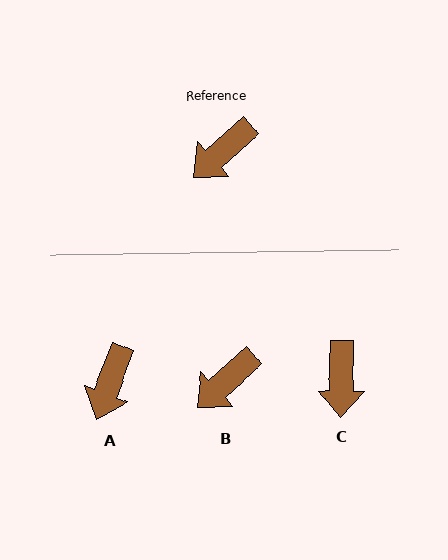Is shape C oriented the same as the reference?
No, it is off by about 46 degrees.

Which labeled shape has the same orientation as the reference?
B.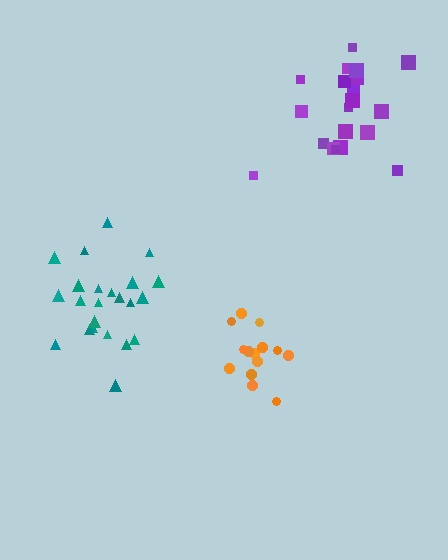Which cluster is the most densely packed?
Orange.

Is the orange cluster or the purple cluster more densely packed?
Orange.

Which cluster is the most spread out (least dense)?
Purple.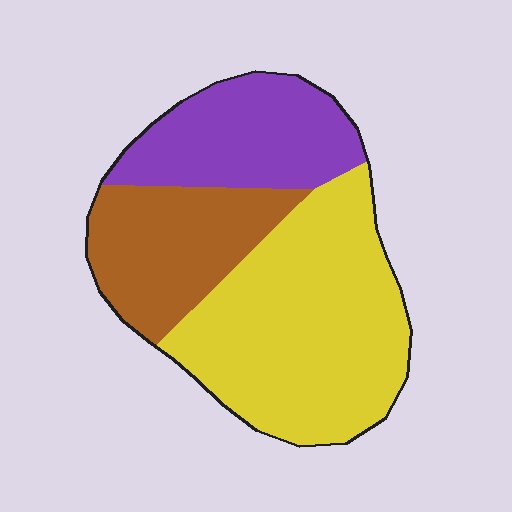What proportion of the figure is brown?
Brown covers 25% of the figure.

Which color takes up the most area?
Yellow, at roughly 50%.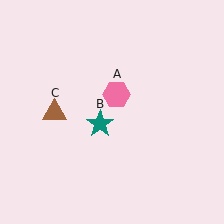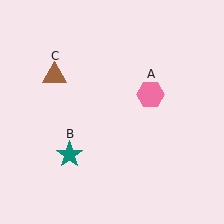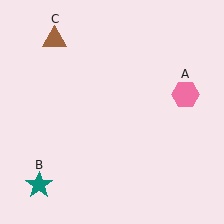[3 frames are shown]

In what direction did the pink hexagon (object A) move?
The pink hexagon (object A) moved right.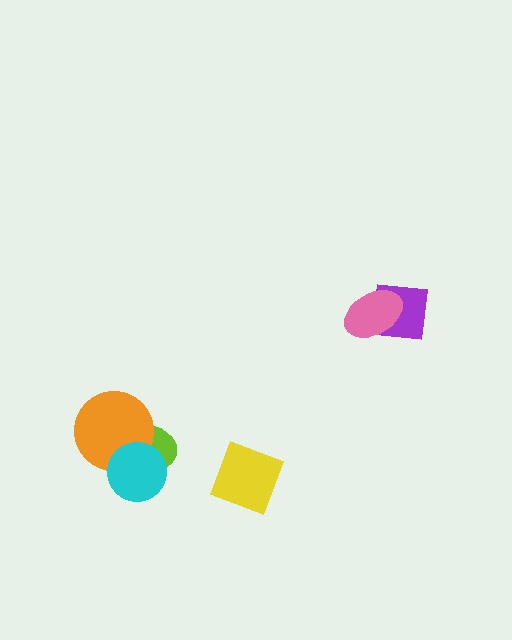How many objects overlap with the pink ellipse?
1 object overlaps with the pink ellipse.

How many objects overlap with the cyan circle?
2 objects overlap with the cyan circle.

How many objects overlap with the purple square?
1 object overlaps with the purple square.